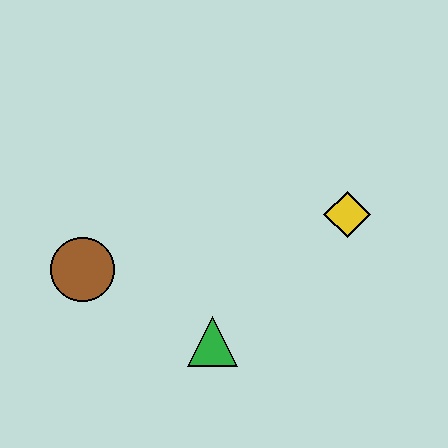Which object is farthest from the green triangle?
The yellow diamond is farthest from the green triangle.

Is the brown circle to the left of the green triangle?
Yes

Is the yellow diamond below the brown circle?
No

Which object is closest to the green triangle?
The brown circle is closest to the green triangle.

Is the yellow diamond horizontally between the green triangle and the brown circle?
No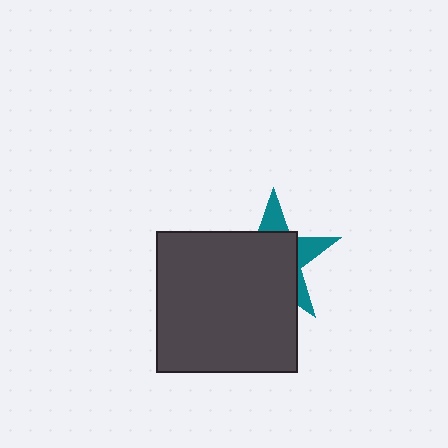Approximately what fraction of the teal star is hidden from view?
Roughly 69% of the teal star is hidden behind the dark gray square.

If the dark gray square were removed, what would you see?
You would see the complete teal star.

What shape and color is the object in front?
The object in front is a dark gray square.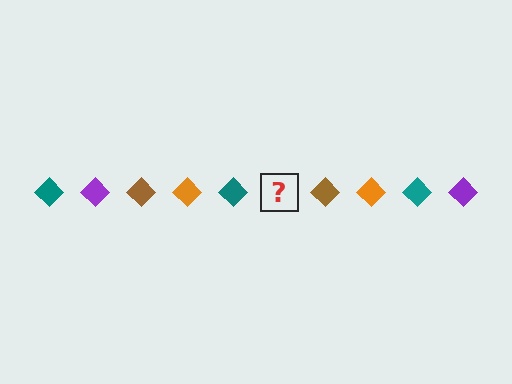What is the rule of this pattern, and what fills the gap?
The rule is that the pattern cycles through teal, purple, brown, orange diamonds. The gap should be filled with a purple diamond.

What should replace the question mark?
The question mark should be replaced with a purple diamond.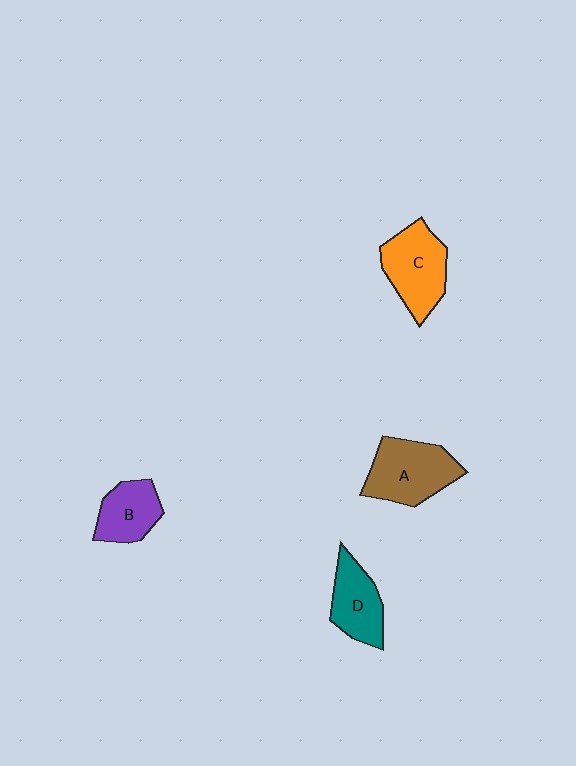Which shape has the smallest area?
Shape B (purple).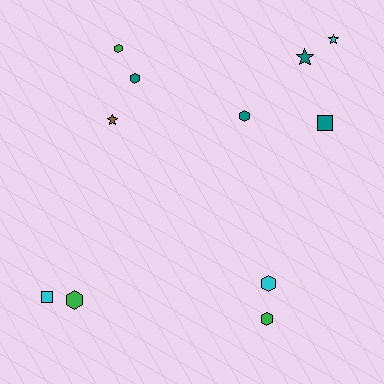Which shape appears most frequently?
Hexagon, with 6 objects.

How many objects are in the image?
There are 11 objects.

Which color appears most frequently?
Teal, with 4 objects.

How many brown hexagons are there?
There are no brown hexagons.